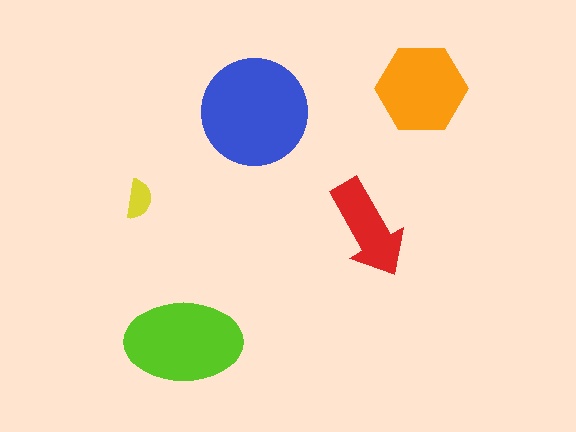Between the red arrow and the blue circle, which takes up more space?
The blue circle.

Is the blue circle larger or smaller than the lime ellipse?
Larger.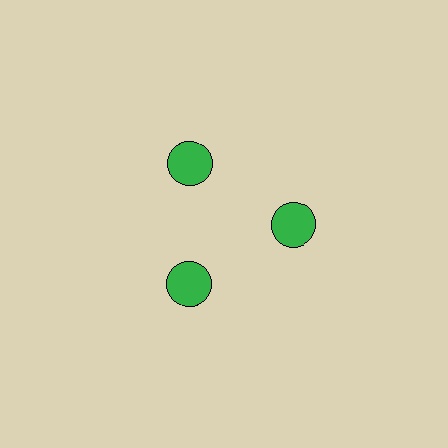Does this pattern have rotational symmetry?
Yes, this pattern has 3-fold rotational symmetry. It looks the same after rotating 120 degrees around the center.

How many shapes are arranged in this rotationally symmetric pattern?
There are 3 shapes, arranged in 3 groups of 1.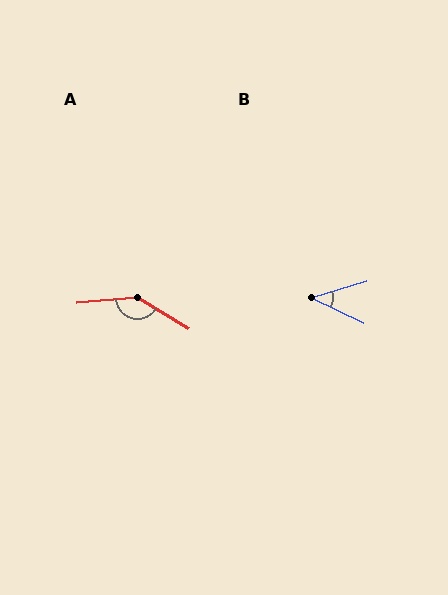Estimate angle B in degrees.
Approximately 42 degrees.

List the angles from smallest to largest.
B (42°), A (144°).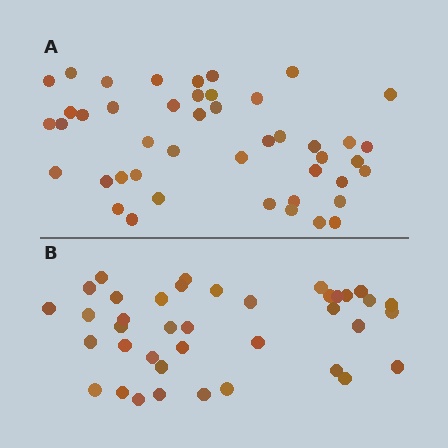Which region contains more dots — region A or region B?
Region A (the top region) has more dots.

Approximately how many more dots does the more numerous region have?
Region A has about 6 more dots than region B.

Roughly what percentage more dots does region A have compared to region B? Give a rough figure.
About 15% more.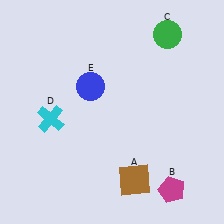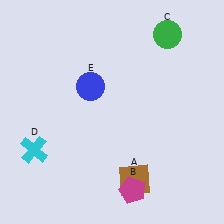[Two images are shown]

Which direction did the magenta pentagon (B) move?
The magenta pentagon (B) moved left.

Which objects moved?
The objects that moved are: the magenta pentagon (B), the cyan cross (D).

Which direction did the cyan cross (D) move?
The cyan cross (D) moved down.